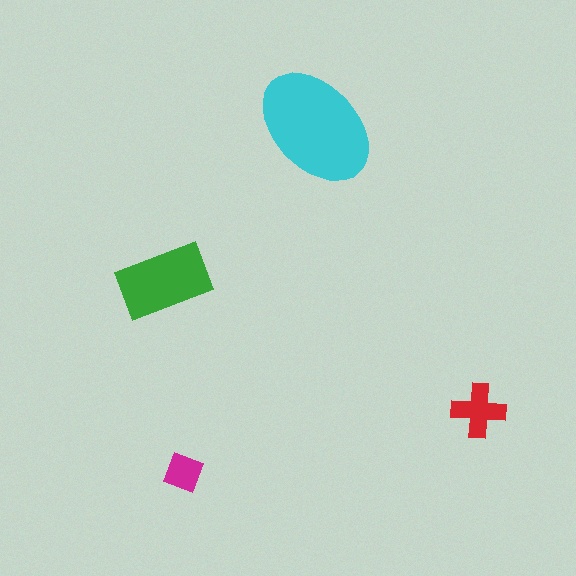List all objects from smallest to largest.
The magenta square, the red cross, the green rectangle, the cyan ellipse.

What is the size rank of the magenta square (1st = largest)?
4th.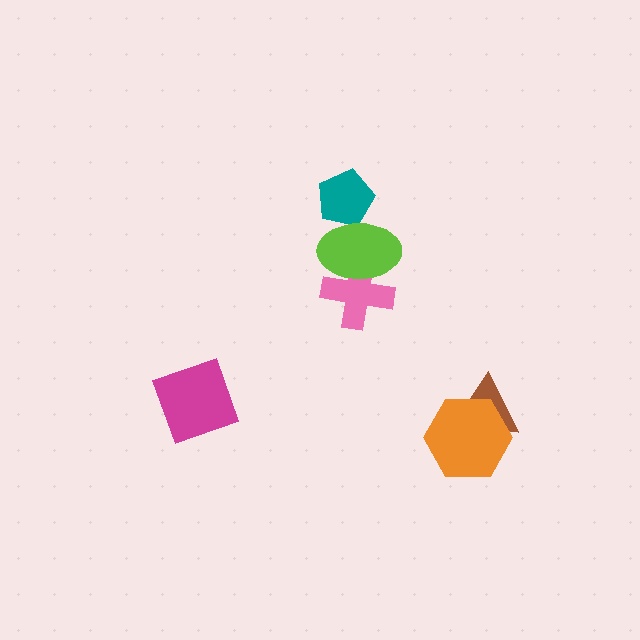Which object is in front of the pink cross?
The lime ellipse is in front of the pink cross.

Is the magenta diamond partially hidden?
No, no other shape covers it.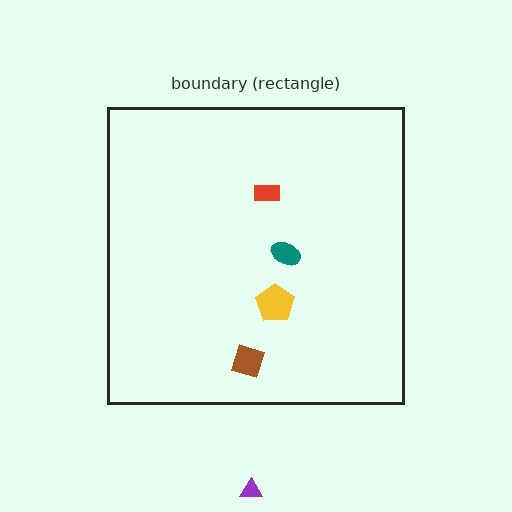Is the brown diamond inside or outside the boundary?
Inside.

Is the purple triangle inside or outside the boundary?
Outside.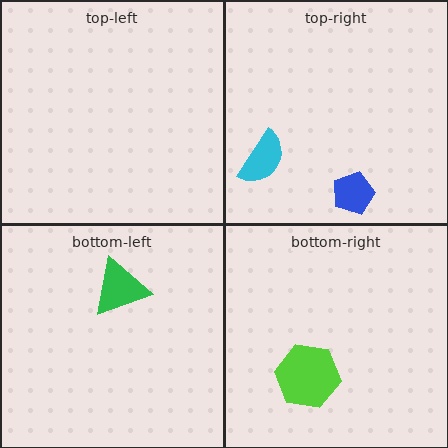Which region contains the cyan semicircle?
The top-right region.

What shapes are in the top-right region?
The cyan semicircle, the blue pentagon.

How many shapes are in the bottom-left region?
1.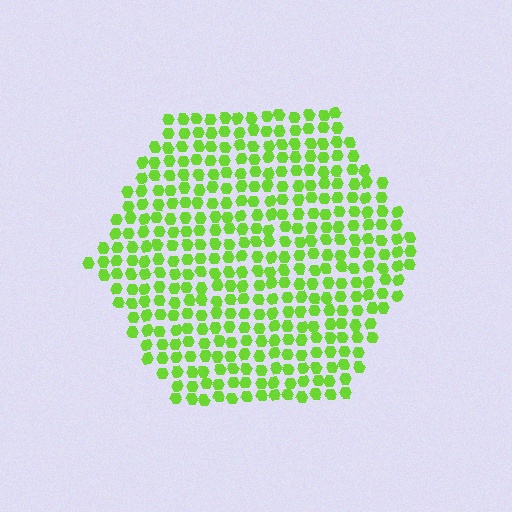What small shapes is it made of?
It is made of small hexagons.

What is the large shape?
The large shape is a hexagon.